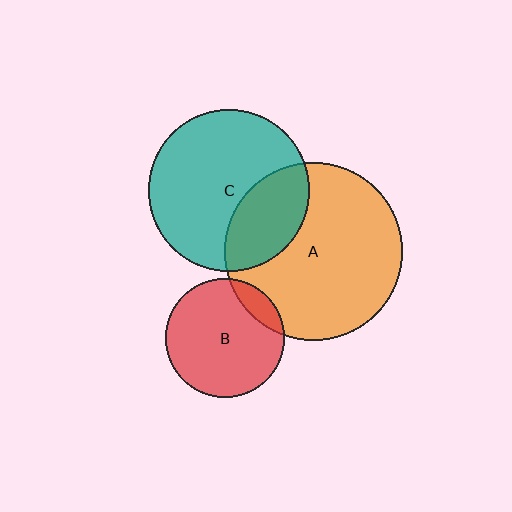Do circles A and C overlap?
Yes.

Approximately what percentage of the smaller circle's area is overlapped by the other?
Approximately 30%.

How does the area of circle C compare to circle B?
Approximately 1.8 times.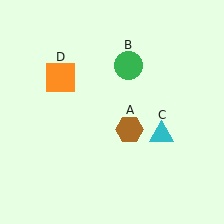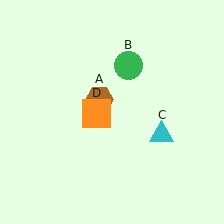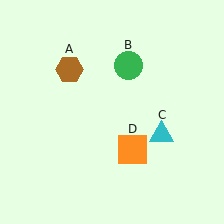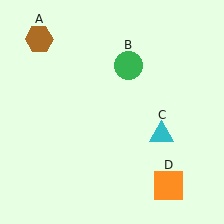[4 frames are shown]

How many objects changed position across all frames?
2 objects changed position: brown hexagon (object A), orange square (object D).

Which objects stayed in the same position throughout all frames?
Green circle (object B) and cyan triangle (object C) remained stationary.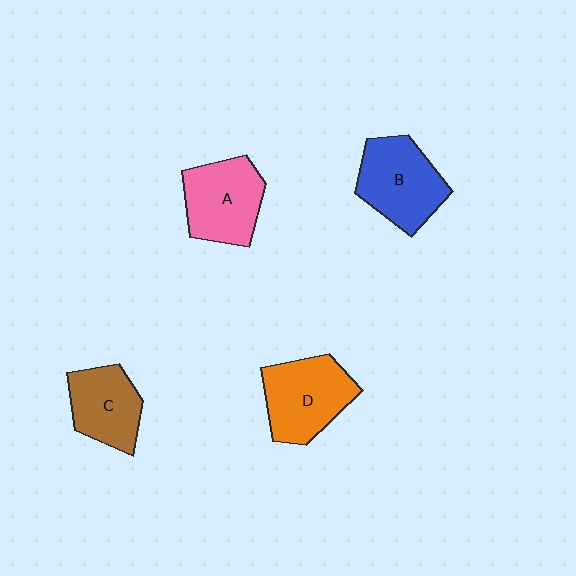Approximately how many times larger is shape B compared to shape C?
Approximately 1.3 times.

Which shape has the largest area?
Shape D (orange).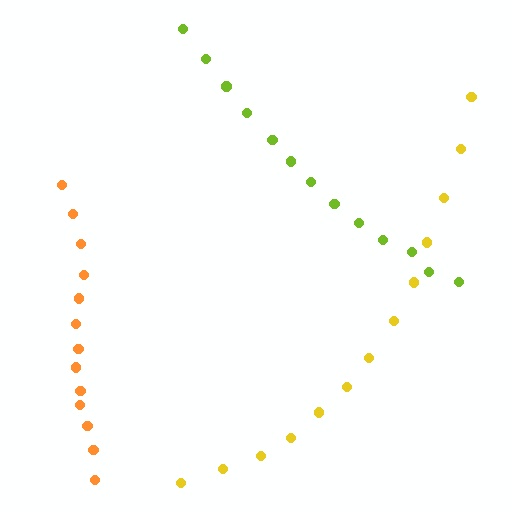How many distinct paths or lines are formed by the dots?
There are 3 distinct paths.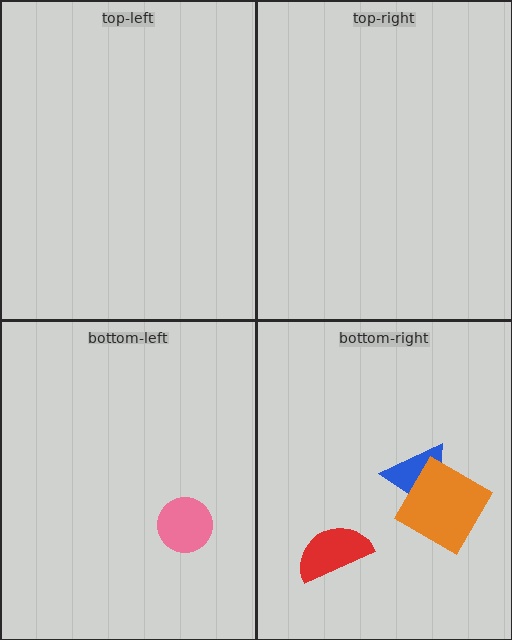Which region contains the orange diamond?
The bottom-right region.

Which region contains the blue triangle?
The bottom-right region.